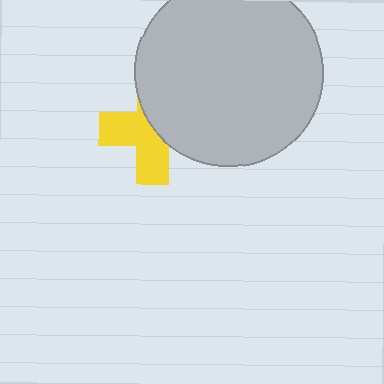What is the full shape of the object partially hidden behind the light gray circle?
The partially hidden object is a yellow cross.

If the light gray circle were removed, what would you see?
You would see the complete yellow cross.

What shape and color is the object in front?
The object in front is a light gray circle.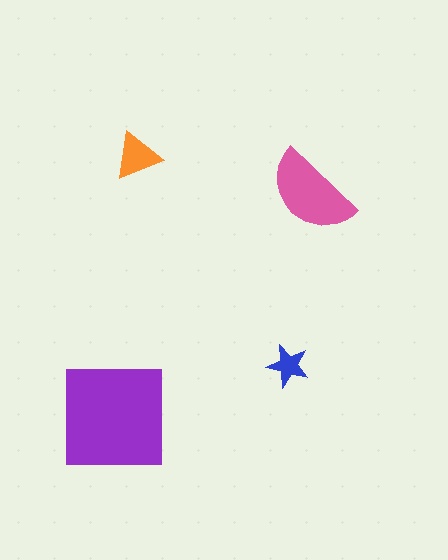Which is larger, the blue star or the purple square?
The purple square.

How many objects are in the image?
There are 4 objects in the image.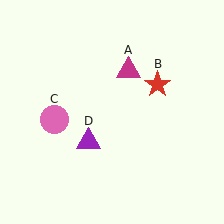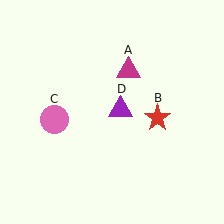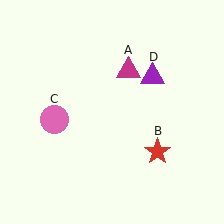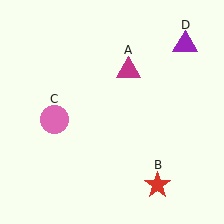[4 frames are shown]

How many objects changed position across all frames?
2 objects changed position: red star (object B), purple triangle (object D).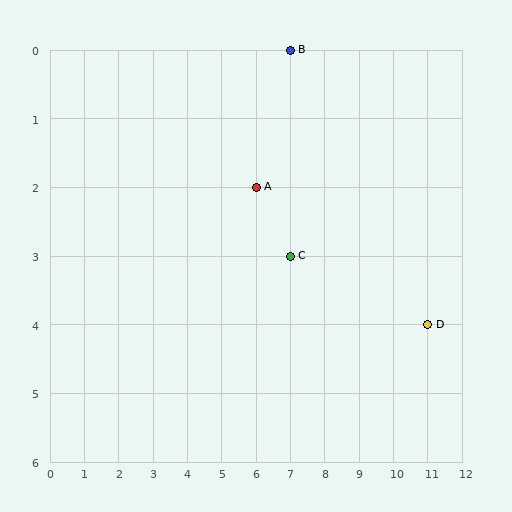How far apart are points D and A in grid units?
Points D and A are 5 columns and 2 rows apart (about 5.4 grid units diagonally).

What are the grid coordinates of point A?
Point A is at grid coordinates (6, 2).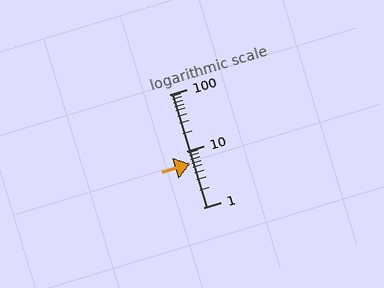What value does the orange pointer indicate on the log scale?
The pointer indicates approximately 5.8.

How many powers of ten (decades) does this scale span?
The scale spans 2 decades, from 1 to 100.